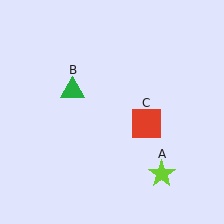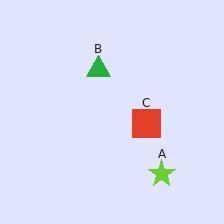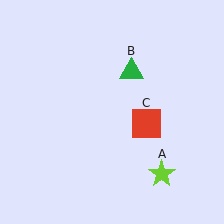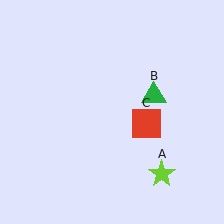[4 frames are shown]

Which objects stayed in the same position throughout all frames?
Lime star (object A) and red square (object C) remained stationary.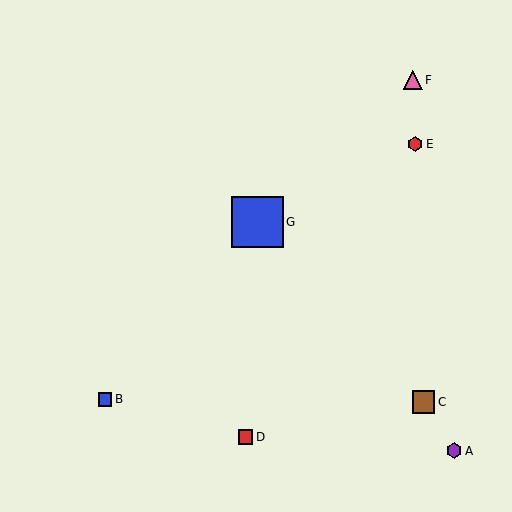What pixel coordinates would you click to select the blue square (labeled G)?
Click at (257, 222) to select the blue square G.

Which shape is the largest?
The blue square (labeled G) is the largest.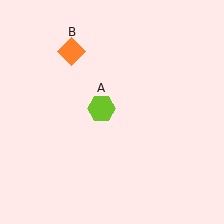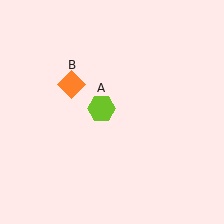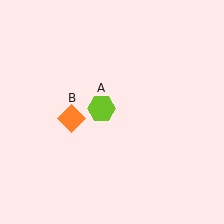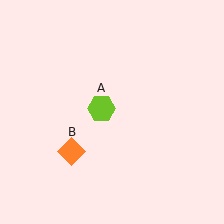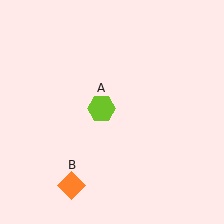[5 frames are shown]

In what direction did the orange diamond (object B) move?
The orange diamond (object B) moved down.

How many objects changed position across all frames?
1 object changed position: orange diamond (object B).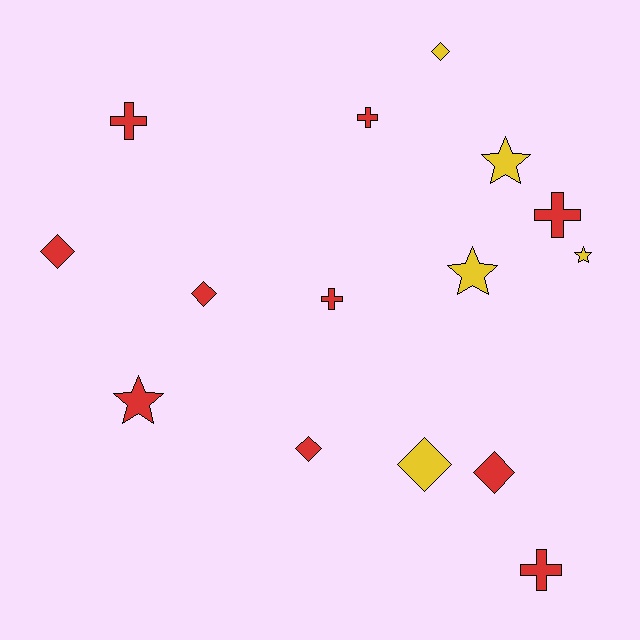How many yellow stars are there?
There are 3 yellow stars.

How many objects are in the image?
There are 15 objects.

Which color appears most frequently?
Red, with 10 objects.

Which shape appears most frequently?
Diamond, with 6 objects.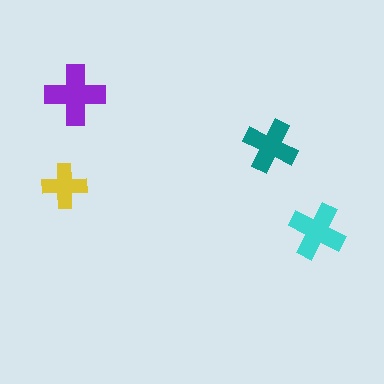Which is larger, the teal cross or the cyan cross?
The cyan one.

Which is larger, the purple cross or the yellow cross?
The purple one.